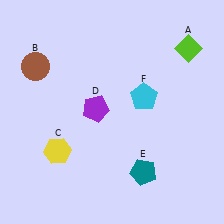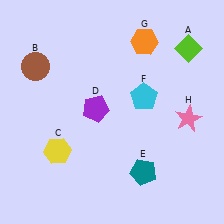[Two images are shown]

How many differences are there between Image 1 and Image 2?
There are 2 differences between the two images.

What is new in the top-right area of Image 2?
An orange hexagon (G) was added in the top-right area of Image 2.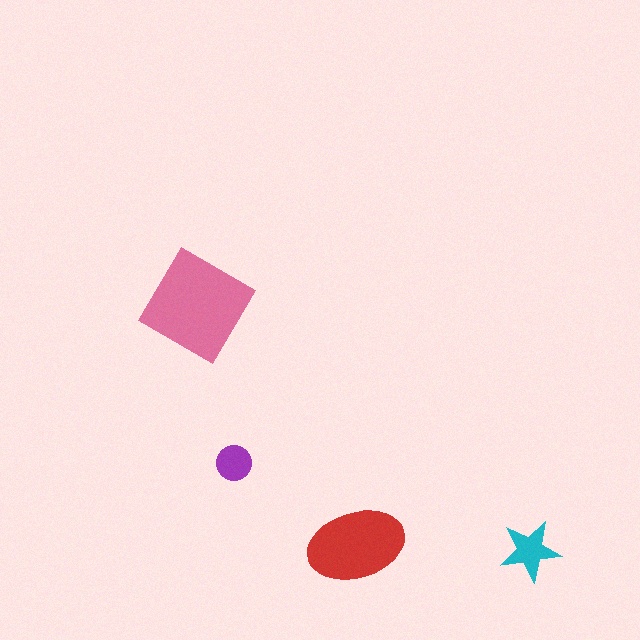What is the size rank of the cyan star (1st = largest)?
3rd.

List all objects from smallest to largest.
The purple circle, the cyan star, the red ellipse, the pink diamond.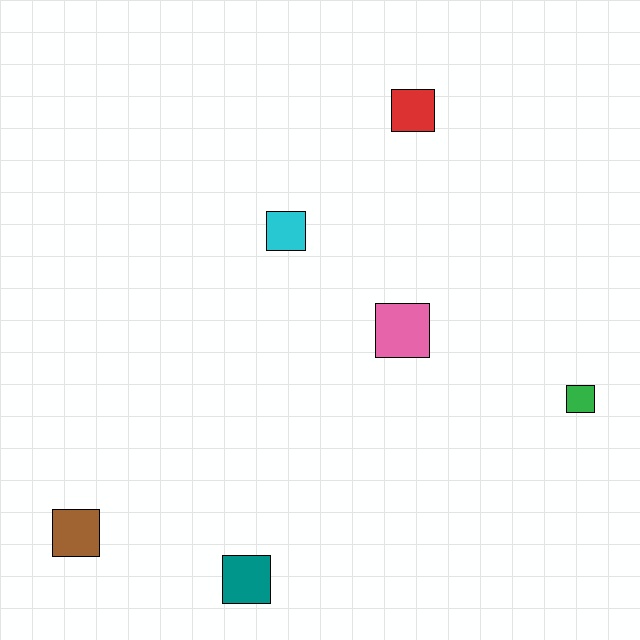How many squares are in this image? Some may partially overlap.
There are 6 squares.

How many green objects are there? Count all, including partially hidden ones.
There is 1 green object.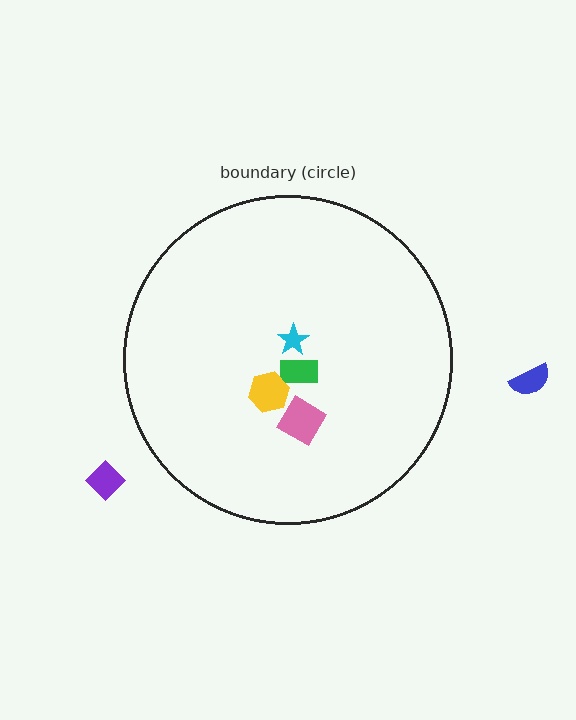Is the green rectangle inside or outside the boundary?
Inside.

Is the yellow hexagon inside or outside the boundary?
Inside.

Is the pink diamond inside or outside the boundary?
Inside.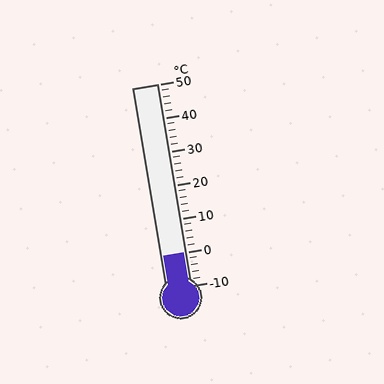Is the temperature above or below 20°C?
The temperature is below 20°C.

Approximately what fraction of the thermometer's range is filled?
The thermometer is filled to approximately 15% of its range.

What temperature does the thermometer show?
The thermometer shows approximately 0°C.